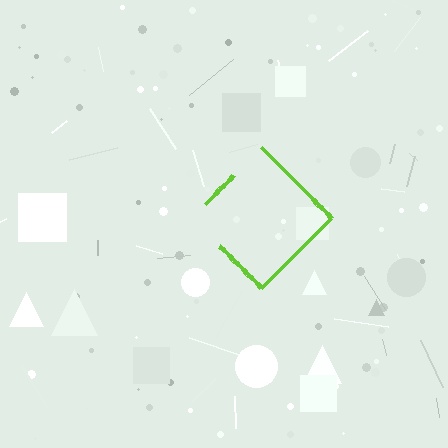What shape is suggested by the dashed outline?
The dashed outline suggests a diamond.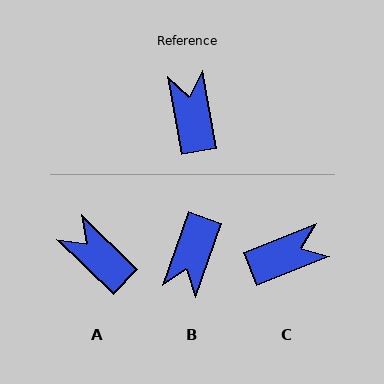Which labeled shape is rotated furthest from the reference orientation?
B, about 150 degrees away.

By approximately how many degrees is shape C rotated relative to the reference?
Approximately 78 degrees clockwise.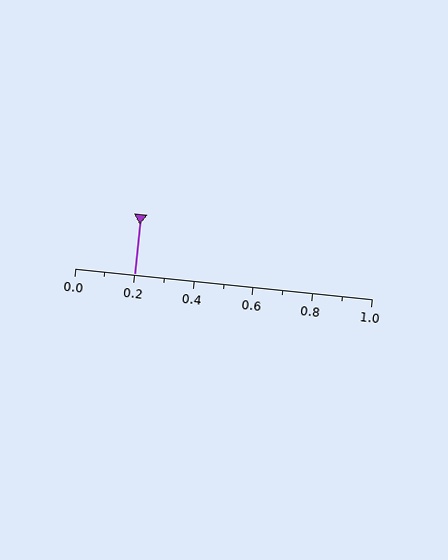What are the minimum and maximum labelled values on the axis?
The axis runs from 0.0 to 1.0.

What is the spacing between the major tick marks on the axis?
The major ticks are spaced 0.2 apart.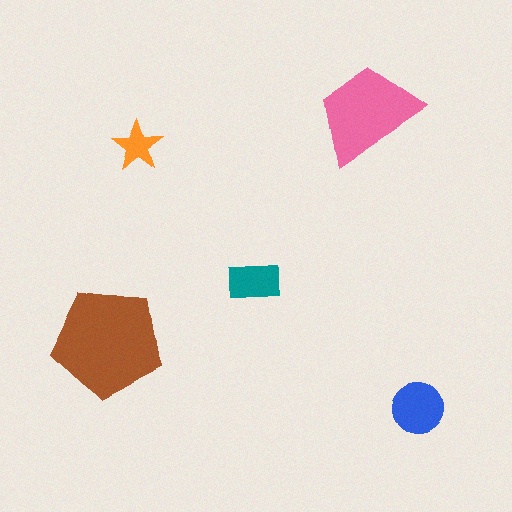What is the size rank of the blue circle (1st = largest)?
3rd.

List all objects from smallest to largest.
The orange star, the teal rectangle, the blue circle, the pink trapezoid, the brown pentagon.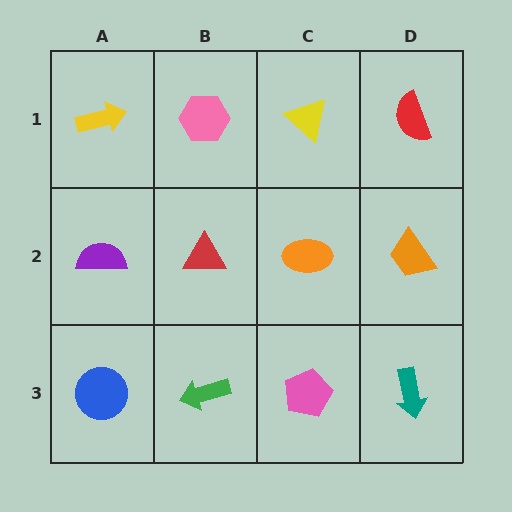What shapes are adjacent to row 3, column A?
A purple semicircle (row 2, column A), a green arrow (row 3, column B).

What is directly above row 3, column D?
An orange trapezoid.